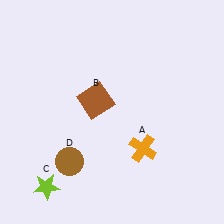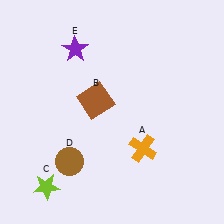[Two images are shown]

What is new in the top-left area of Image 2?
A purple star (E) was added in the top-left area of Image 2.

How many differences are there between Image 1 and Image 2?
There is 1 difference between the two images.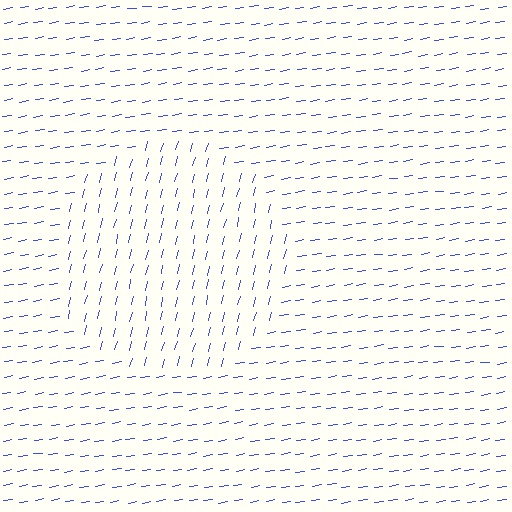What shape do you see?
I see a circle.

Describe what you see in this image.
The image is filled with small blue line segments. A circle region in the image has lines oriented differently from the surrounding lines, creating a visible texture boundary.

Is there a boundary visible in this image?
Yes, there is a texture boundary formed by a change in line orientation.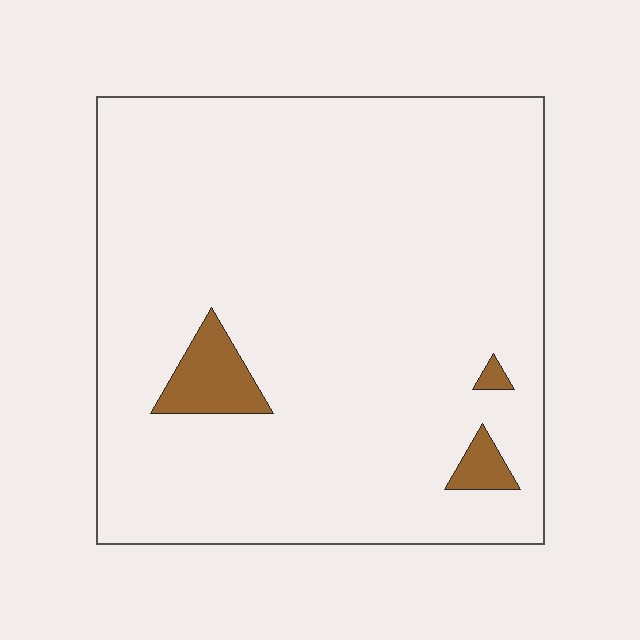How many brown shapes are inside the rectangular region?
3.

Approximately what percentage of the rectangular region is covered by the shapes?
Approximately 5%.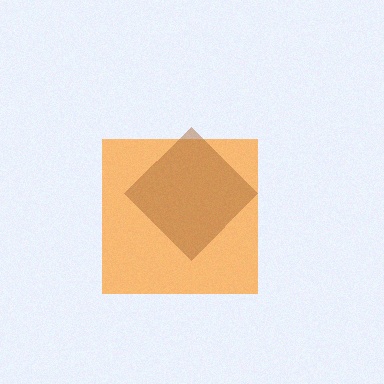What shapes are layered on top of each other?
The layered shapes are: an orange square, a brown diamond.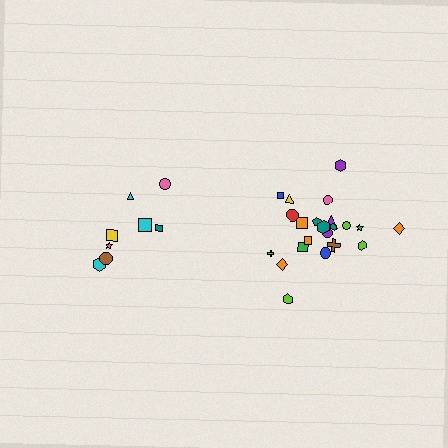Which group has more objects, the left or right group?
The right group.